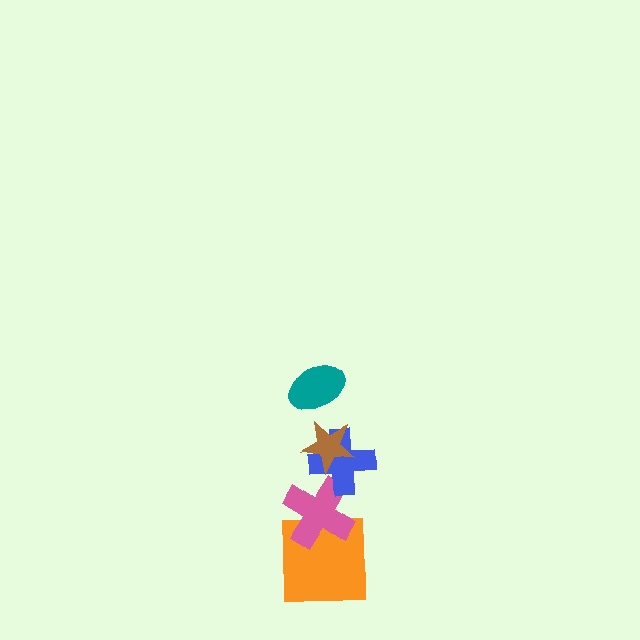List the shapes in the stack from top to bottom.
From top to bottom: the teal ellipse, the brown star, the blue cross, the pink cross, the orange square.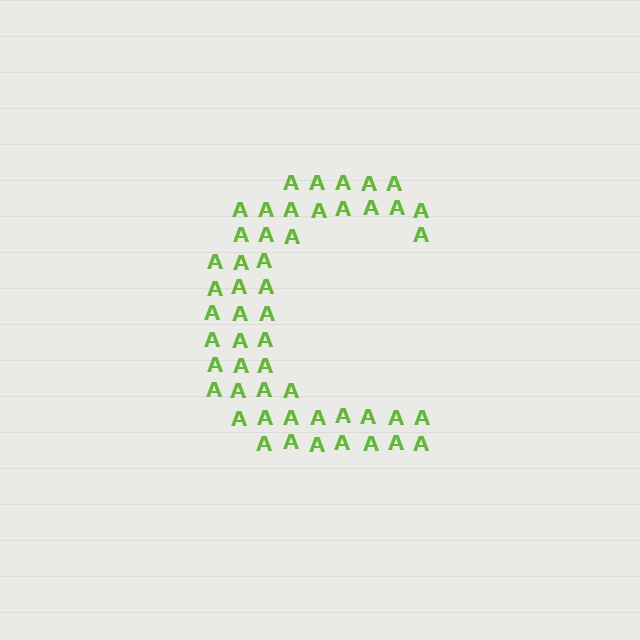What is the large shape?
The large shape is the letter C.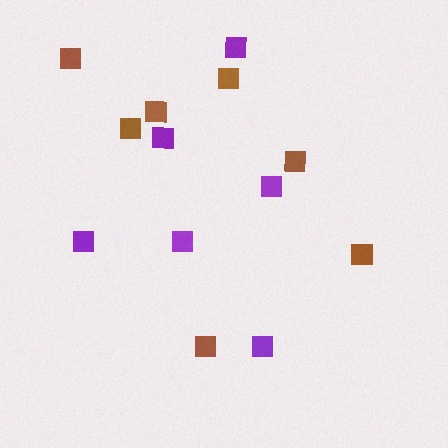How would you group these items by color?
There are 2 groups: one group of brown squares (7) and one group of purple squares (6).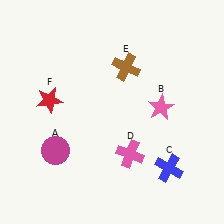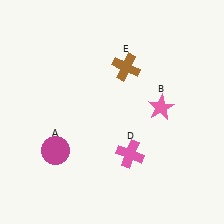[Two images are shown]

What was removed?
The red star (F), the blue cross (C) were removed in Image 2.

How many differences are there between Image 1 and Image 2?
There are 2 differences between the two images.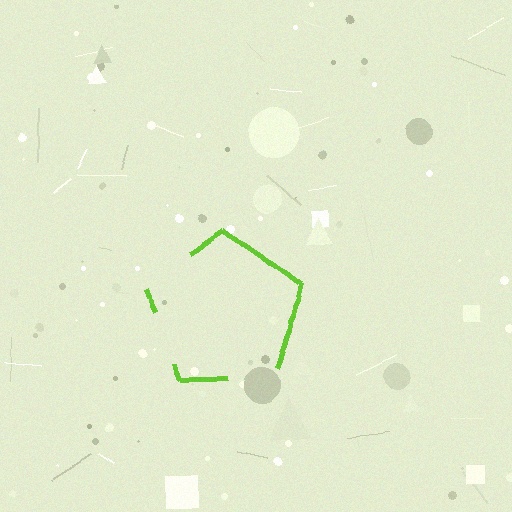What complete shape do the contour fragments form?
The contour fragments form a pentagon.